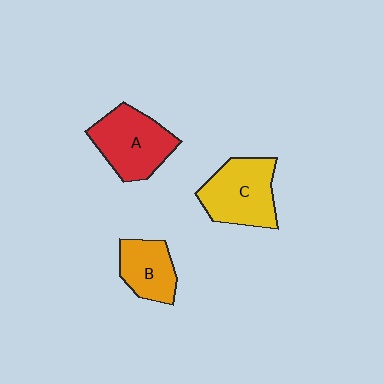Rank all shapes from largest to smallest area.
From largest to smallest: C (yellow), A (red), B (orange).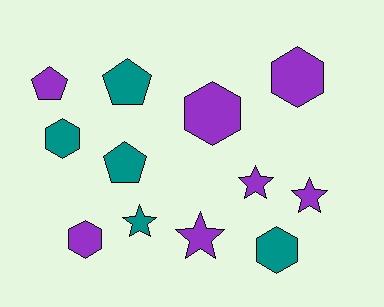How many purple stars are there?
There are 3 purple stars.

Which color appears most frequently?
Purple, with 7 objects.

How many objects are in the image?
There are 12 objects.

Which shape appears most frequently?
Hexagon, with 5 objects.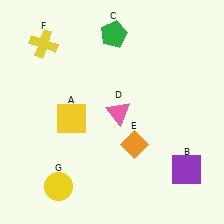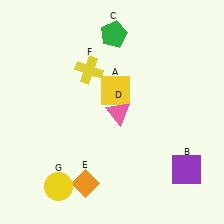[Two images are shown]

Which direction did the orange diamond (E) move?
The orange diamond (E) moved left.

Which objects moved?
The objects that moved are: the yellow square (A), the orange diamond (E), the yellow cross (F).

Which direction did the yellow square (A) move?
The yellow square (A) moved right.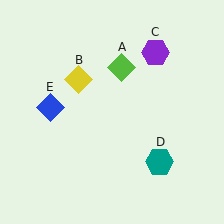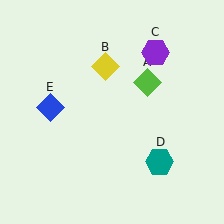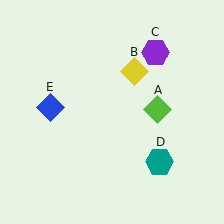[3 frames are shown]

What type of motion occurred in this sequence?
The lime diamond (object A), yellow diamond (object B) rotated clockwise around the center of the scene.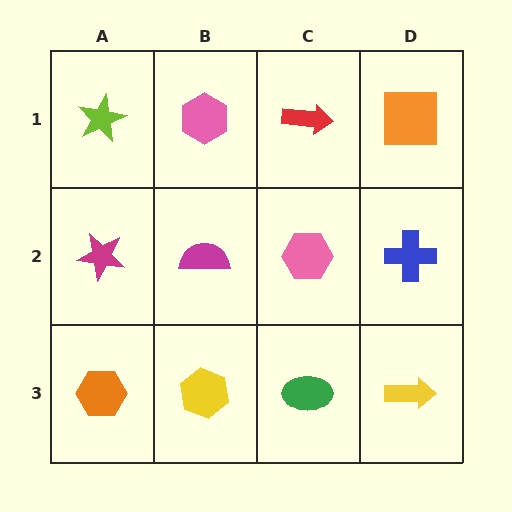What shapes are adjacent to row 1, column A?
A magenta star (row 2, column A), a pink hexagon (row 1, column B).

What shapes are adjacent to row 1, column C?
A pink hexagon (row 2, column C), a pink hexagon (row 1, column B), an orange square (row 1, column D).